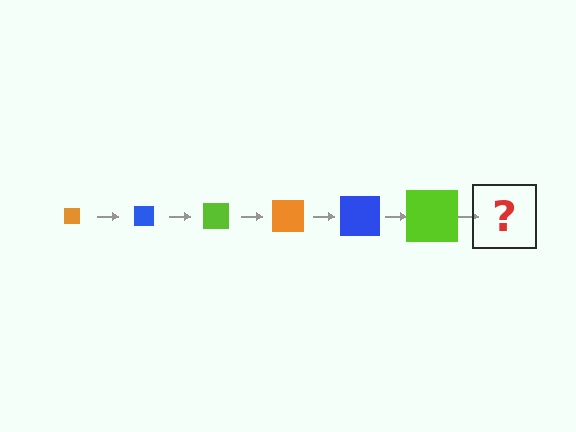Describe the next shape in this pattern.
It should be an orange square, larger than the previous one.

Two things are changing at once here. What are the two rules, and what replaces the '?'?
The two rules are that the square grows larger each step and the color cycles through orange, blue, and lime. The '?' should be an orange square, larger than the previous one.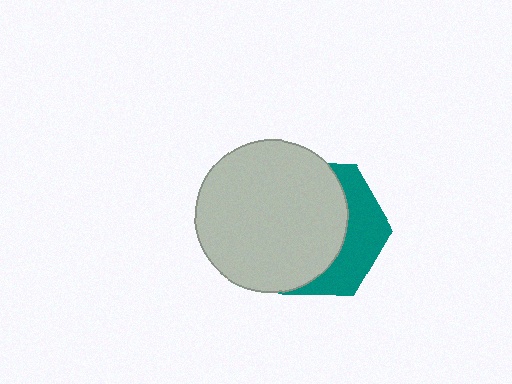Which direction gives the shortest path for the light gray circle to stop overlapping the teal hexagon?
Moving left gives the shortest separation.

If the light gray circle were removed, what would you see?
You would see the complete teal hexagon.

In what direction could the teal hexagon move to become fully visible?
The teal hexagon could move right. That would shift it out from behind the light gray circle entirely.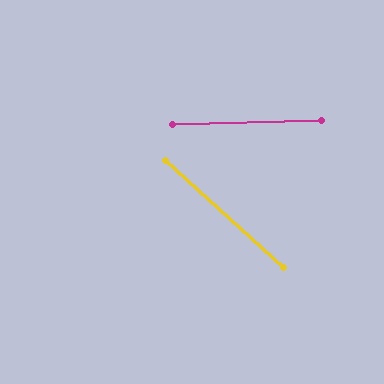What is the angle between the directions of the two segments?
Approximately 44 degrees.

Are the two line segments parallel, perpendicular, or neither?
Neither parallel nor perpendicular — they differ by about 44°.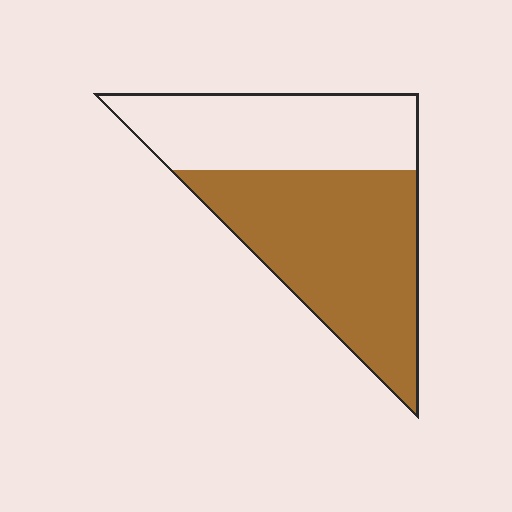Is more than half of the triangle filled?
Yes.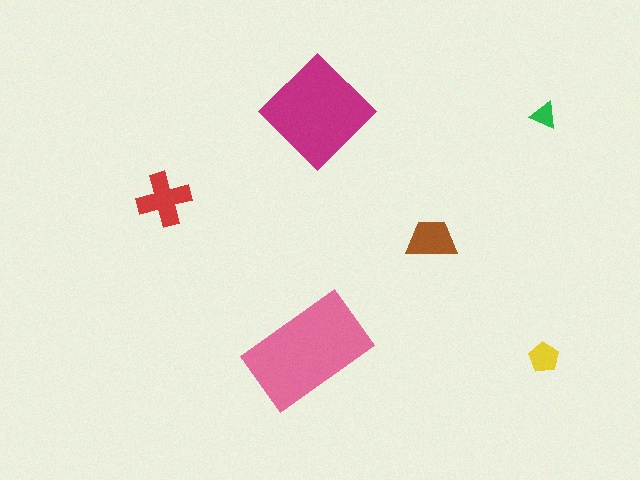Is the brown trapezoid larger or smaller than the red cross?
Smaller.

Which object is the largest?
The pink rectangle.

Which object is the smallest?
The green triangle.